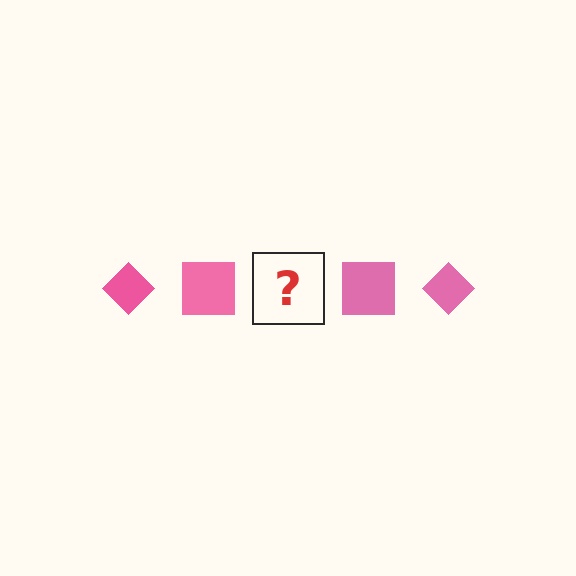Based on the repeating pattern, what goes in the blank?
The blank should be a pink diamond.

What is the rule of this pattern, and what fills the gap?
The rule is that the pattern cycles through diamond, square shapes in pink. The gap should be filled with a pink diamond.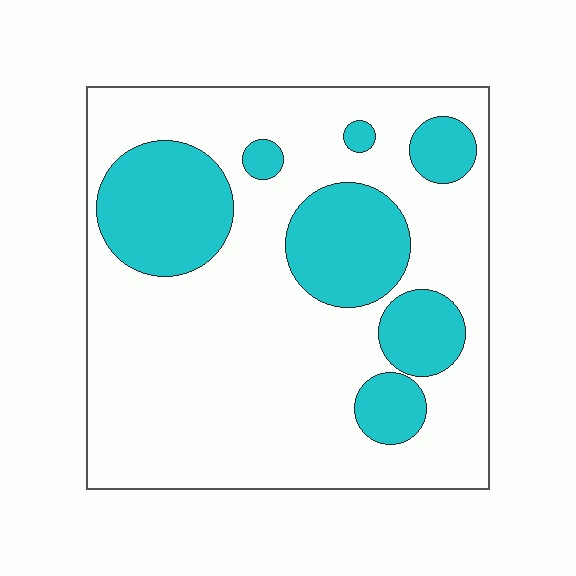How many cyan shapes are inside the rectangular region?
7.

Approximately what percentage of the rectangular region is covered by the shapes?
Approximately 25%.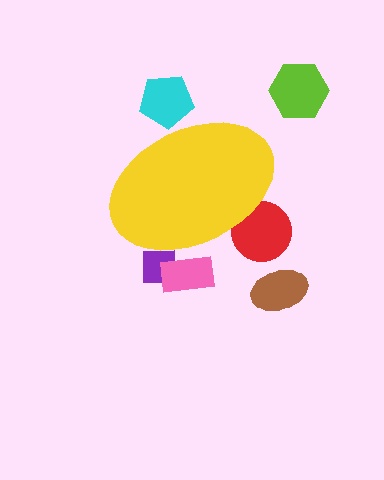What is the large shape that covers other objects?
A yellow ellipse.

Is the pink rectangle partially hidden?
Yes, the pink rectangle is partially hidden behind the yellow ellipse.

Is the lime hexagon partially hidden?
No, the lime hexagon is fully visible.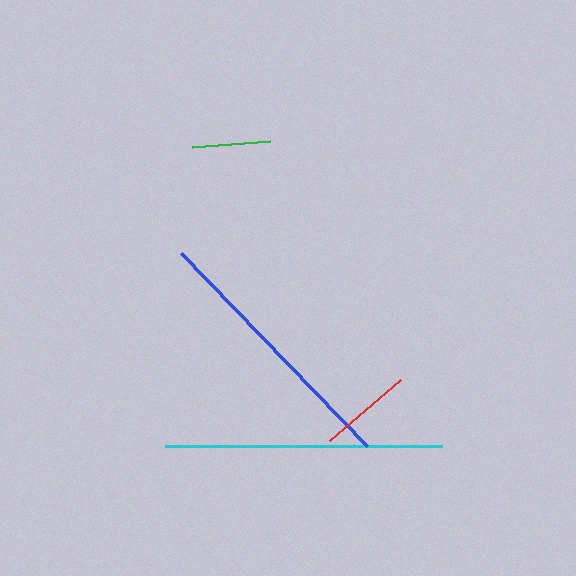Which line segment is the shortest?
The green line is the shortest at approximately 78 pixels.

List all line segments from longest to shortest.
From longest to shortest: cyan, blue, red, green.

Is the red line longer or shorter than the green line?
The red line is longer than the green line.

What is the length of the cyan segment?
The cyan segment is approximately 277 pixels long.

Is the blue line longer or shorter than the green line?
The blue line is longer than the green line.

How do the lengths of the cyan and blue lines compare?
The cyan and blue lines are approximately the same length.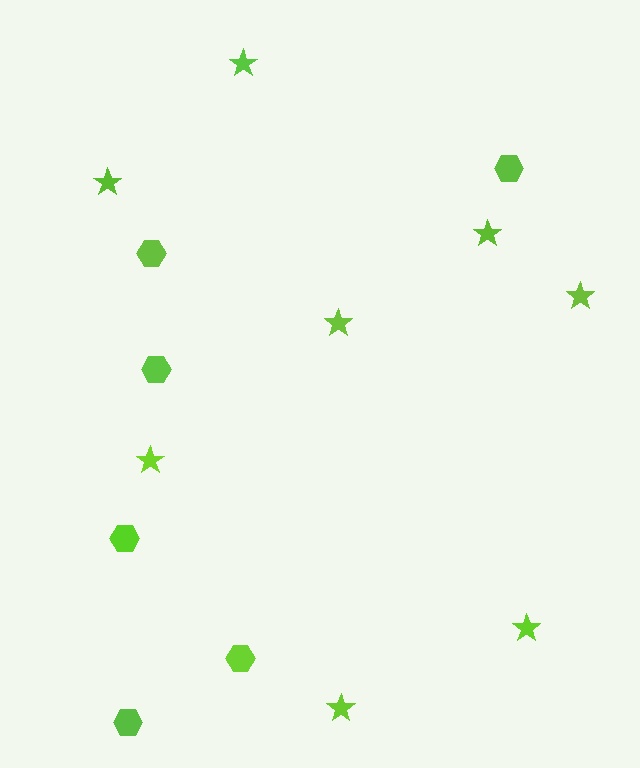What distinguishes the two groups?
There are 2 groups: one group of stars (8) and one group of hexagons (6).